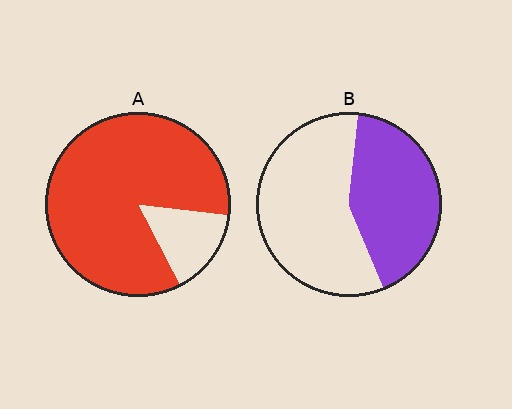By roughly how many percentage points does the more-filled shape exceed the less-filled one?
By roughly 40 percentage points (A over B).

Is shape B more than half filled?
No.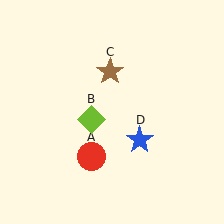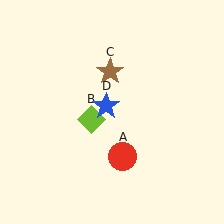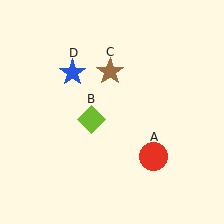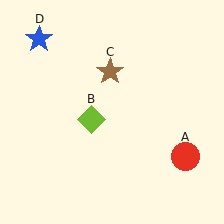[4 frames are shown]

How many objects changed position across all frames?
2 objects changed position: red circle (object A), blue star (object D).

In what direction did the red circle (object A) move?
The red circle (object A) moved right.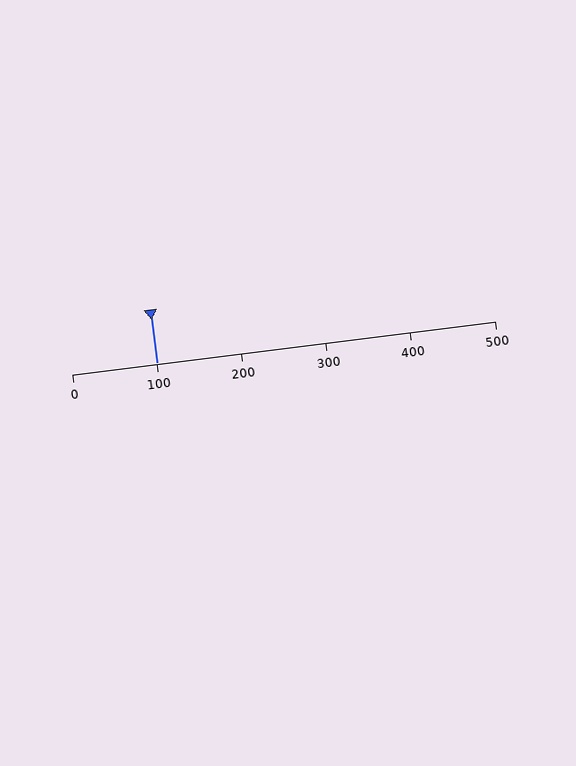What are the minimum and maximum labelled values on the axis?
The axis runs from 0 to 500.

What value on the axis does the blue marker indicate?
The marker indicates approximately 100.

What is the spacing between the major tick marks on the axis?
The major ticks are spaced 100 apart.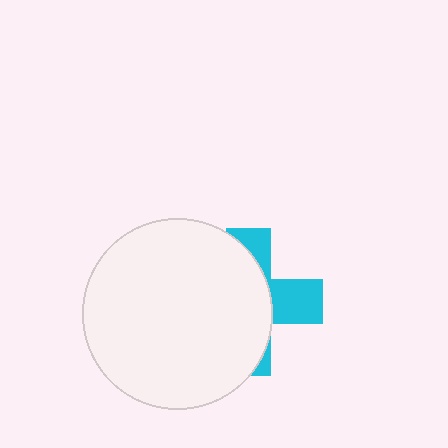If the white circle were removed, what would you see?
You would see the complete cyan cross.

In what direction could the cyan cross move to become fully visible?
The cyan cross could move right. That would shift it out from behind the white circle entirely.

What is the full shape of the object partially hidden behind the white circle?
The partially hidden object is a cyan cross.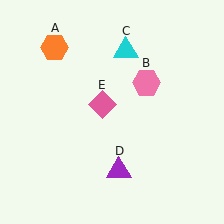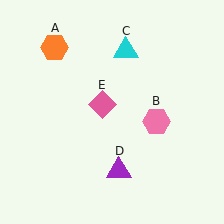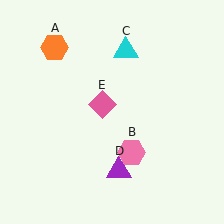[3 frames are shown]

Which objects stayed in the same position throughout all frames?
Orange hexagon (object A) and cyan triangle (object C) and purple triangle (object D) and pink diamond (object E) remained stationary.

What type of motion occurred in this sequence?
The pink hexagon (object B) rotated clockwise around the center of the scene.